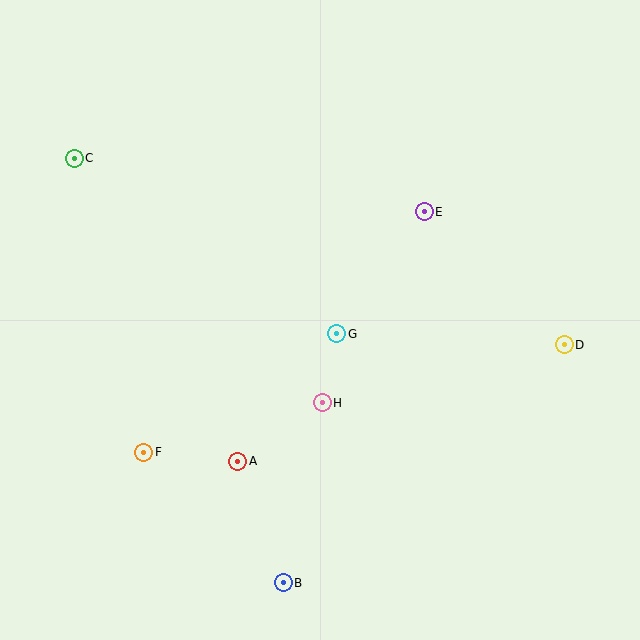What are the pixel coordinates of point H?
Point H is at (322, 403).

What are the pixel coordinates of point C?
Point C is at (74, 158).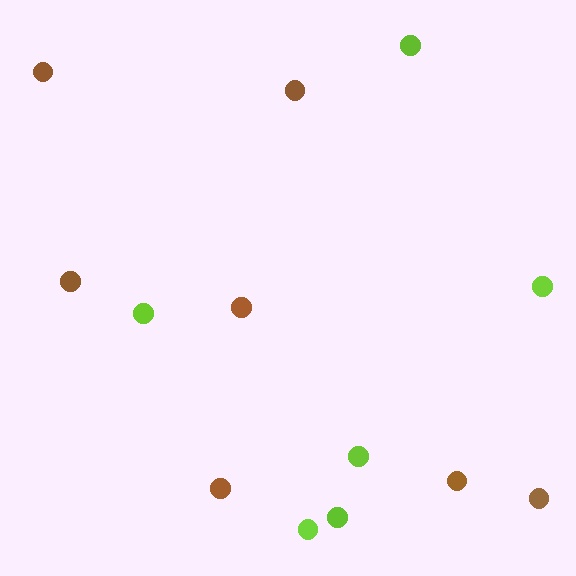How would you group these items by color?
There are 2 groups: one group of lime circles (6) and one group of brown circles (7).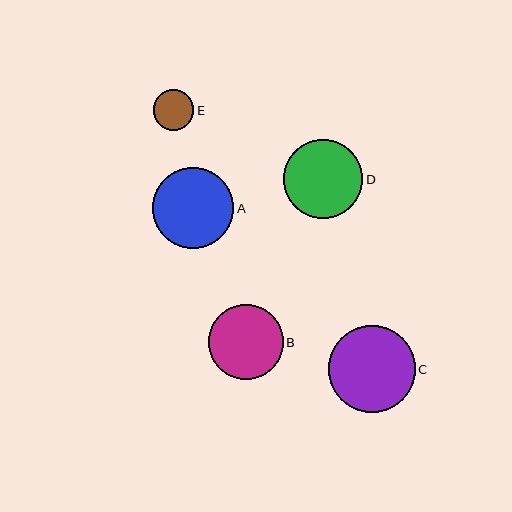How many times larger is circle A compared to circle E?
Circle A is approximately 2.0 times the size of circle E.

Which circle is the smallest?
Circle E is the smallest with a size of approximately 41 pixels.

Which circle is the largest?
Circle C is the largest with a size of approximately 87 pixels.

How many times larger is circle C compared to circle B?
Circle C is approximately 1.2 times the size of circle B.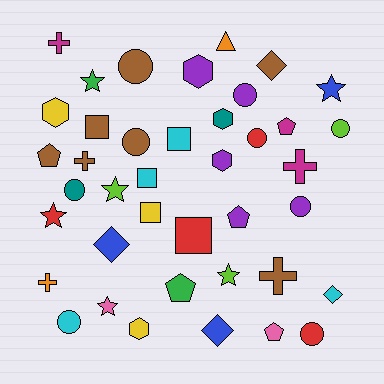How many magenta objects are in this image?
There are 3 magenta objects.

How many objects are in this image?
There are 40 objects.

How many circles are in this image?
There are 9 circles.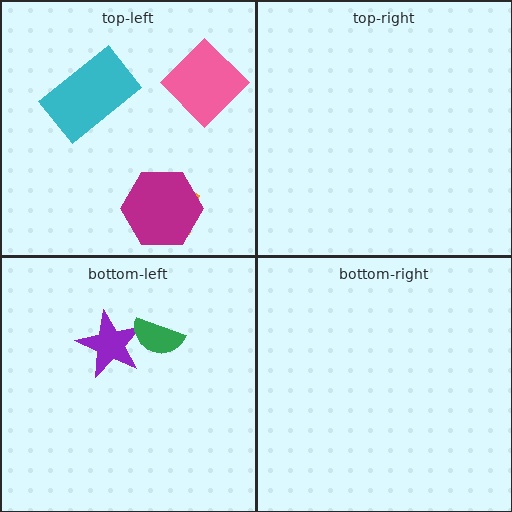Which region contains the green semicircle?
The bottom-left region.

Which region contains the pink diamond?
The top-left region.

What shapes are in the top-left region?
The cyan rectangle, the orange pentagon, the magenta hexagon, the pink diamond.